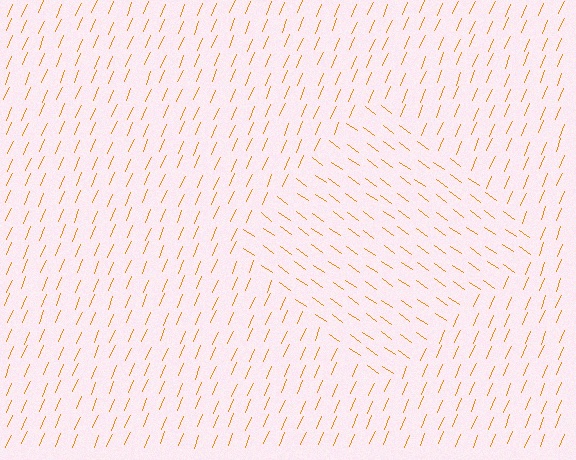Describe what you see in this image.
The image is filled with small orange line segments. A diamond region in the image has lines oriented differently from the surrounding lines, creating a visible texture boundary.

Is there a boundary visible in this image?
Yes, there is a texture boundary formed by a change in line orientation.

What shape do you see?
I see a diamond.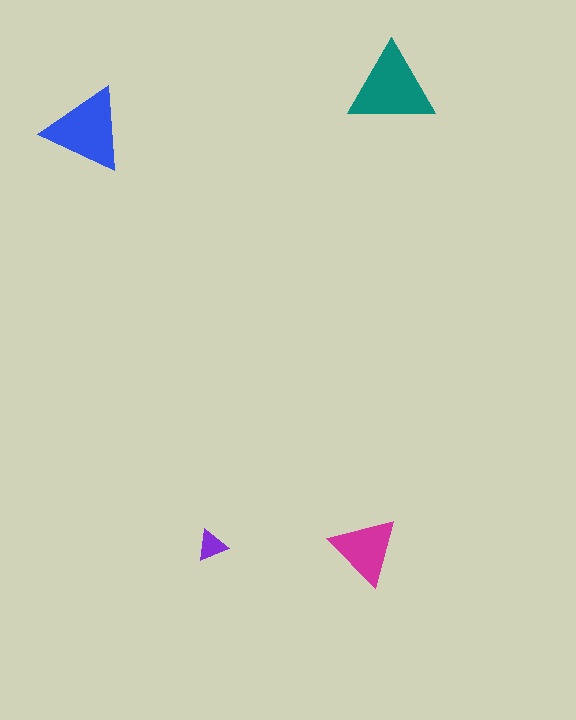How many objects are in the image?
There are 4 objects in the image.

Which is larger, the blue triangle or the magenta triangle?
The blue one.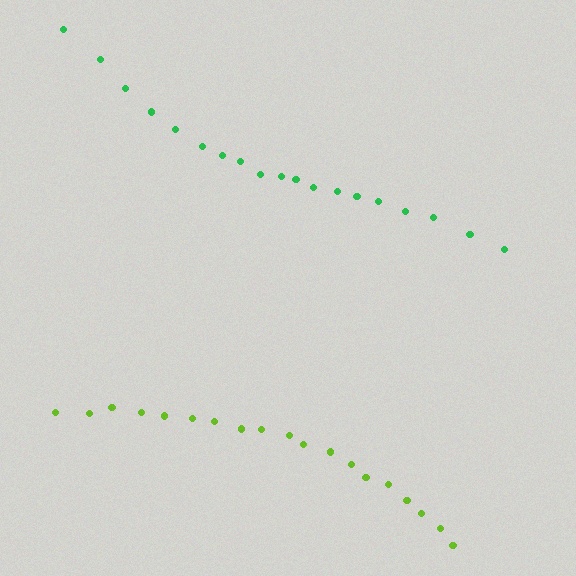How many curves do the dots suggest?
There are 2 distinct paths.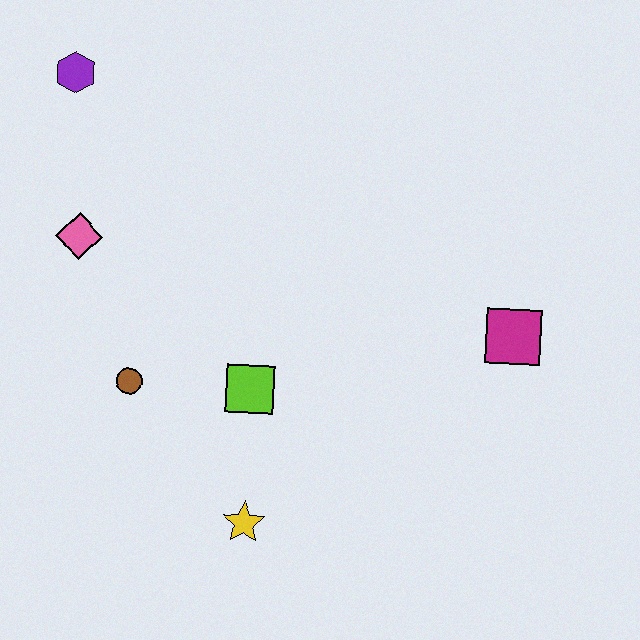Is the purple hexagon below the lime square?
No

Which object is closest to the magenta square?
The lime square is closest to the magenta square.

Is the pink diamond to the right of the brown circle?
No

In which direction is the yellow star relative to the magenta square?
The yellow star is to the left of the magenta square.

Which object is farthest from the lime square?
The purple hexagon is farthest from the lime square.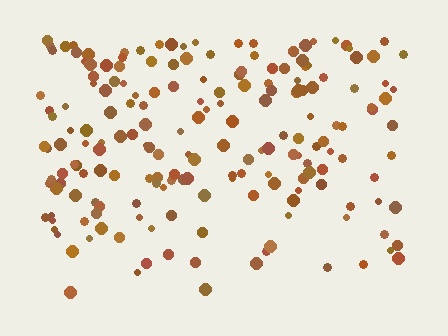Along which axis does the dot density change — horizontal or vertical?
Vertical.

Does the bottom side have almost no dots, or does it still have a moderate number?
Still a moderate number, just noticeably fewer than the top.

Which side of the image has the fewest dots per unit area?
The bottom.